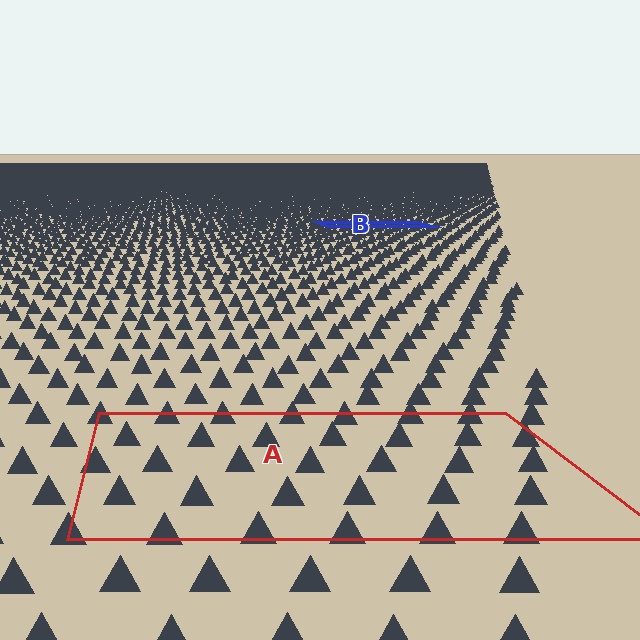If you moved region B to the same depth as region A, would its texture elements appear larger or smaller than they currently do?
They would appear larger. At a closer depth, the same texture elements are projected at a bigger on-screen size.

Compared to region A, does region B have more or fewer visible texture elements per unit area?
Region B has more texture elements per unit area — they are packed more densely because it is farther away.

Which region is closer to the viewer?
Region A is closer. The texture elements there are larger and more spread out.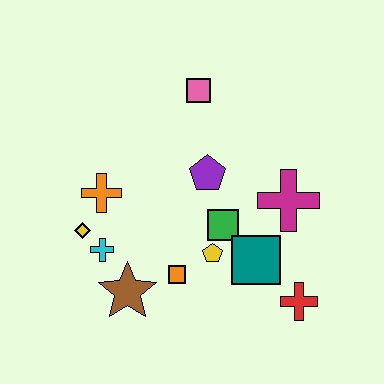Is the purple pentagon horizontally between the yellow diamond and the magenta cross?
Yes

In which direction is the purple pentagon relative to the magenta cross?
The purple pentagon is to the left of the magenta cross.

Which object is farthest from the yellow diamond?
The red cross is farthest from the yellow diamond.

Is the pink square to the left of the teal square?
Yes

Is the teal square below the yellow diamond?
Yes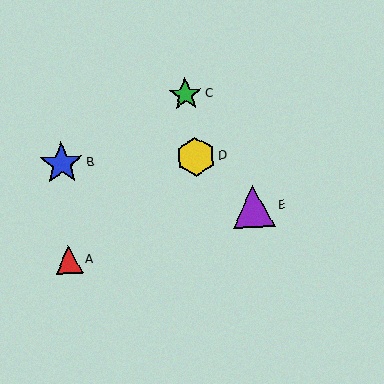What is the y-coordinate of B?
Object B is at y≈164.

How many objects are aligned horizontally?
2 objects (B, D) are aligned horizontally.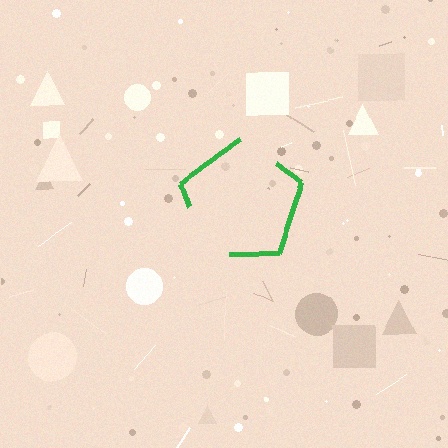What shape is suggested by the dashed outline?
The dashed outline suggests a pentagon.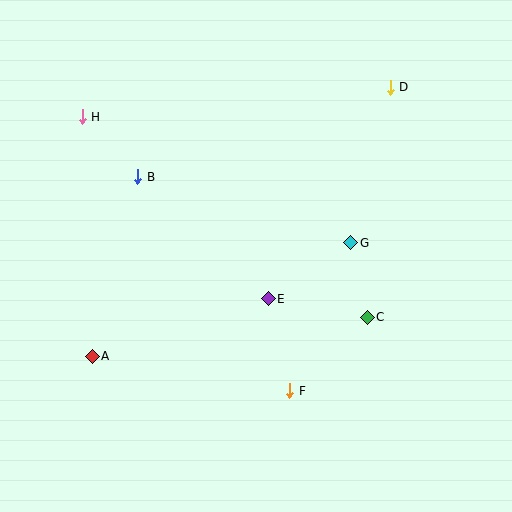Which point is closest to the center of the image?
Point E at (268, 299) is closest to the center.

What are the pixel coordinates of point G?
Point G is at (351, 243).